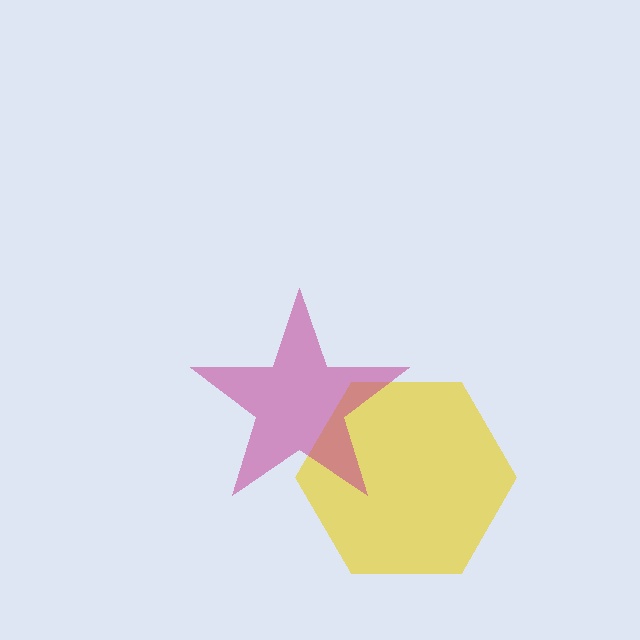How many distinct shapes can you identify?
There are 2 distinct shapes: a yellow hexagon, a magenta star.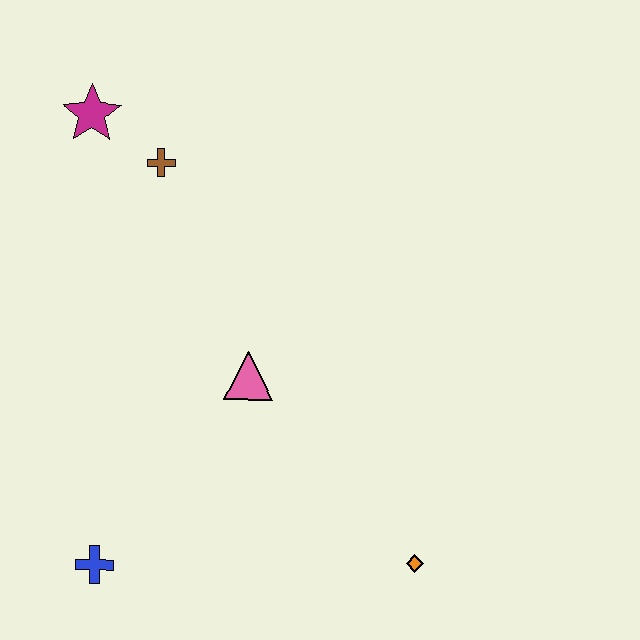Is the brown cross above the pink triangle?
Yes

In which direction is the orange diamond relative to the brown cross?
The orange diamond is below the brown cross.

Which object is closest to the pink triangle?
The brown cross is closest to the pink triangle.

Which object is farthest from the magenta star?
The orange diamond is farthest from the magenta star.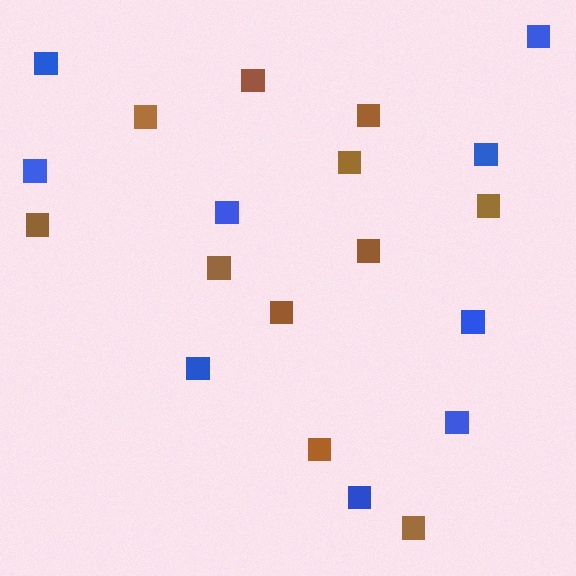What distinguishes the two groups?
There are 2 groups: one group of brown squares (11) and one group of blue squares (9).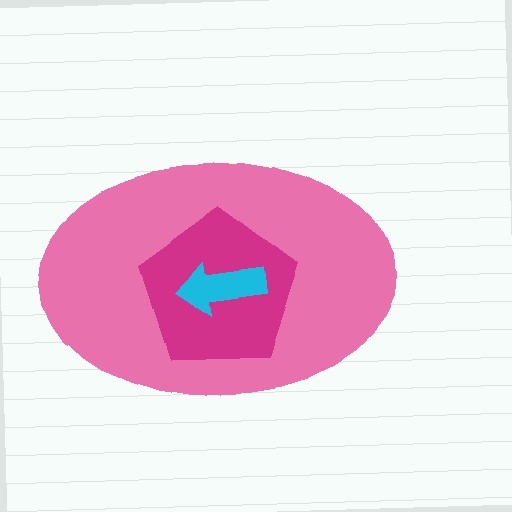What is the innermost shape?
The cyan arrow.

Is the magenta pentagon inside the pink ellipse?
Yes.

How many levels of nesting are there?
3.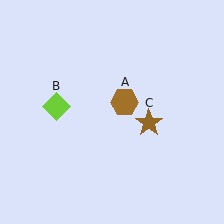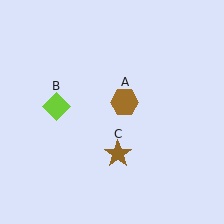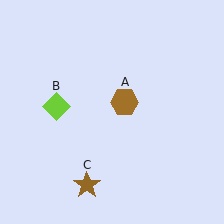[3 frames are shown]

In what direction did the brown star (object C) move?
The brown star (object C) moved down and to the left.